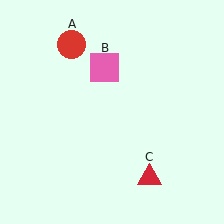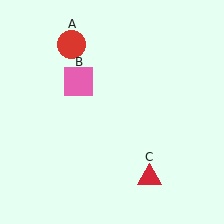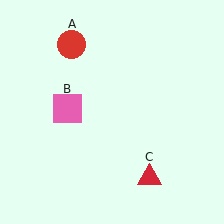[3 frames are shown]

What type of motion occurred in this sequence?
The pink square (object B) rotated counterclockwise around the center of the scene.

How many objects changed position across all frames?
1 object changed position: pink square (object B).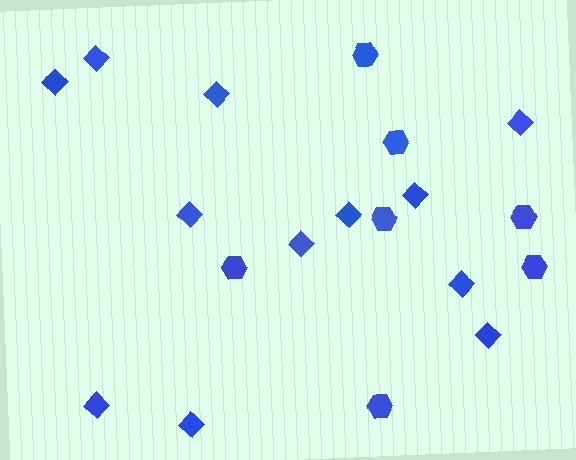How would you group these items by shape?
There are 2 groups: one group of hexagons (7) and one group of diamonds (12).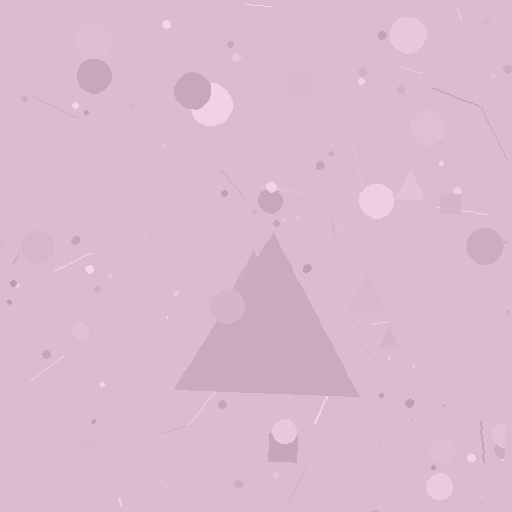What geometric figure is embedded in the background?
A triangle is embedded in the background.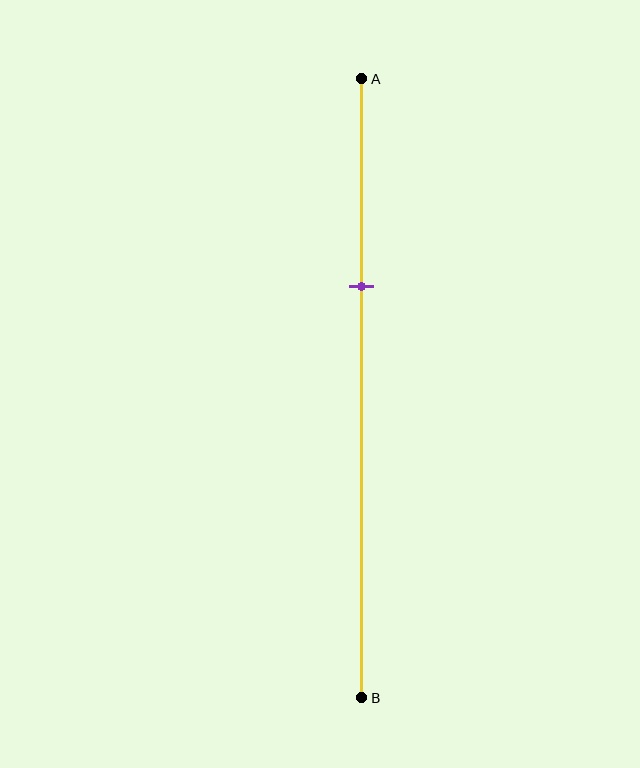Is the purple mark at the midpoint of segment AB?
No, the mark is at about 35% from A, not at the 50% midpoint.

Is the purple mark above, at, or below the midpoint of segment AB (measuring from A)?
The purple mark is above the midpoint of segment AB.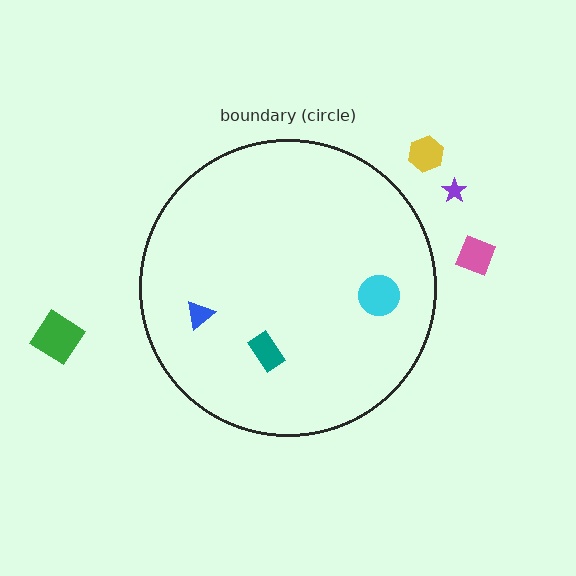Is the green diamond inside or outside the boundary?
Outside.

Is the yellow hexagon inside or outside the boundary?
Outside.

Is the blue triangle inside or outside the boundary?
Inside.